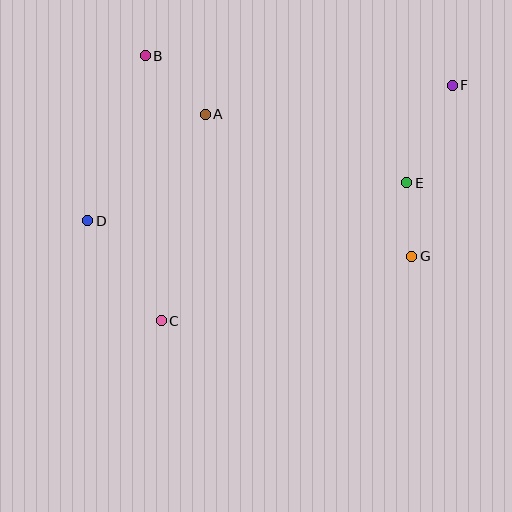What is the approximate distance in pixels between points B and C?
The distance between B and C is approximately 265 pixels.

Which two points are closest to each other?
Points E and G are closest to each other.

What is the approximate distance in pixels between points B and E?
The distance between B and E is approximately 291 pixels.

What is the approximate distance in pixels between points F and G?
The distance between F and G is approximately 176 pixels.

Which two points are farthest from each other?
Points D and F are farthest from each other.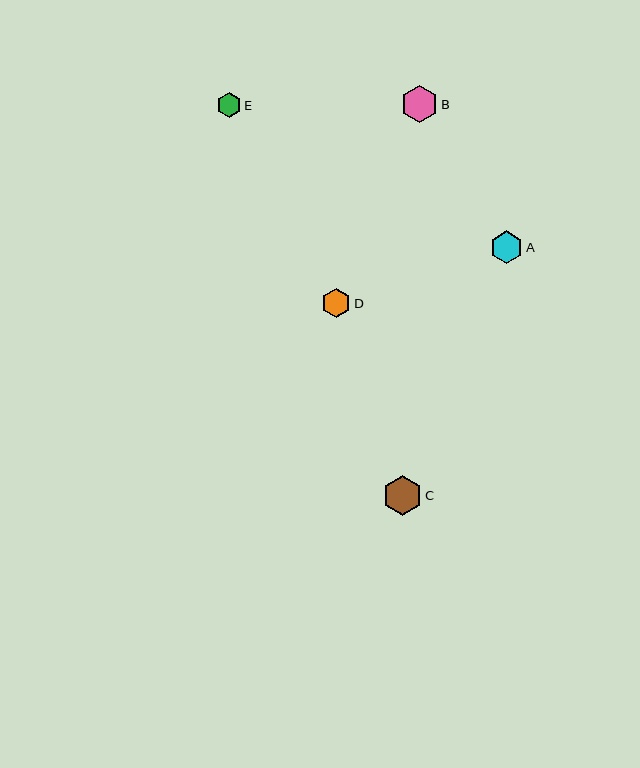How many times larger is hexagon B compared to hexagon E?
Hexagon B is approximately 1.5 times the size of hexagon E.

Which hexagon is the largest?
Hexagon C is the largest with a size of approximately 39 pixels.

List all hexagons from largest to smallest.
From largest to smallest: C, B, A, D, E.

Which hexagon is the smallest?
Hexagon E is the smallest with a size of approximately 25 pixels.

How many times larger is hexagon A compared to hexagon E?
Hexagon A is approximately 1.3 times the size of hexagon E.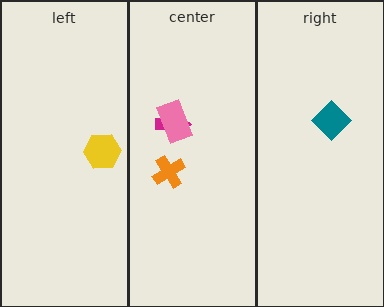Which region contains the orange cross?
The center region.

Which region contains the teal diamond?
The right region.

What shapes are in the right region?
The teal diamond.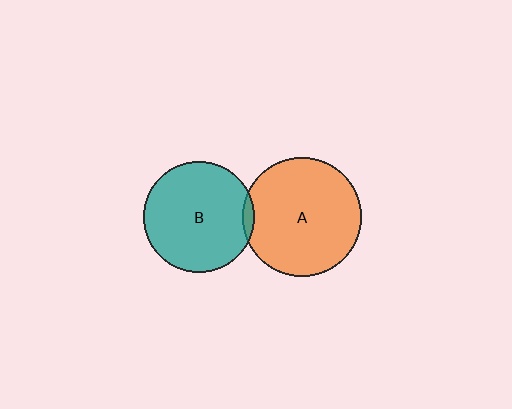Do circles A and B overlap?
Yes.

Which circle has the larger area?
Circle A (orange).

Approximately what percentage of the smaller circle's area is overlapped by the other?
Approximately 5%.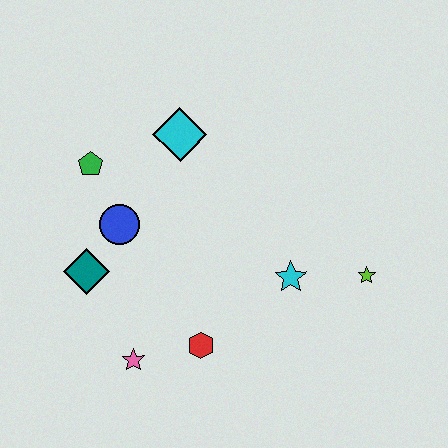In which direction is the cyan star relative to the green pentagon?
The cyan star is to the right of the green pentagon.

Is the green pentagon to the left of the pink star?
Yes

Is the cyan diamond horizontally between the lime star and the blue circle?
Yes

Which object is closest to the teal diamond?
The blue circle is closest to the teal diamond.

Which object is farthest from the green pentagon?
The lime star is farthest from the green pentagon.